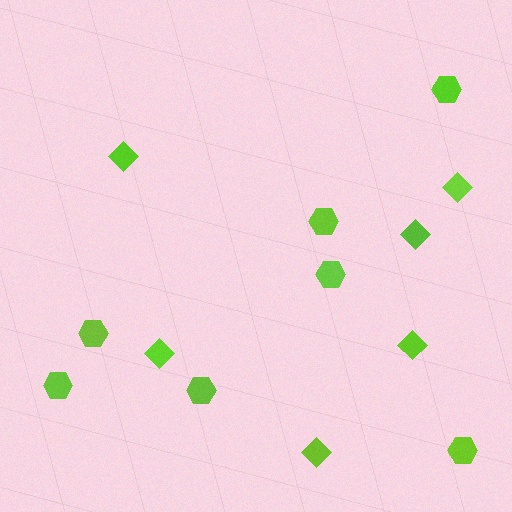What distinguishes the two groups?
There are 2 groups: one group of hexagons (7) and one group of diamonds (6).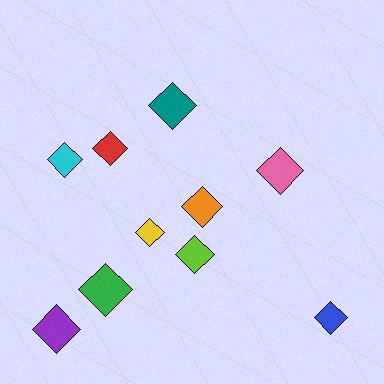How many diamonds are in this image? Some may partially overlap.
There are 10 diamonds.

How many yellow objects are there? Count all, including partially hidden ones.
There is 1 yellow object.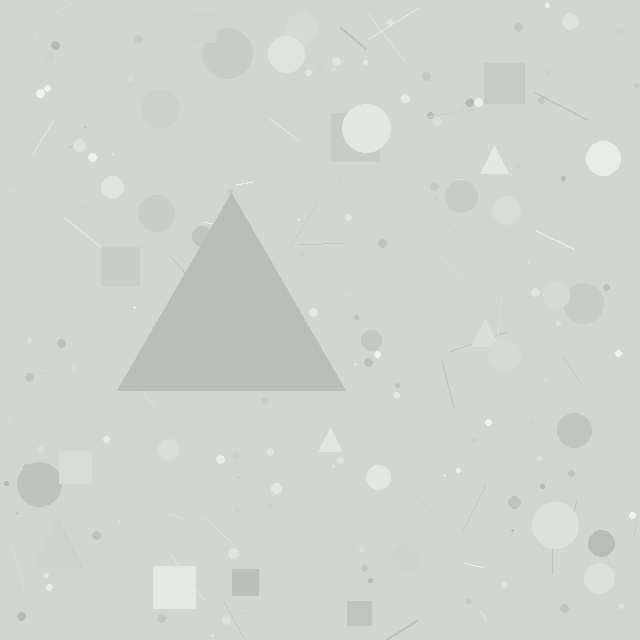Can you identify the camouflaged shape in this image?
The camouflaged shape is a triangle.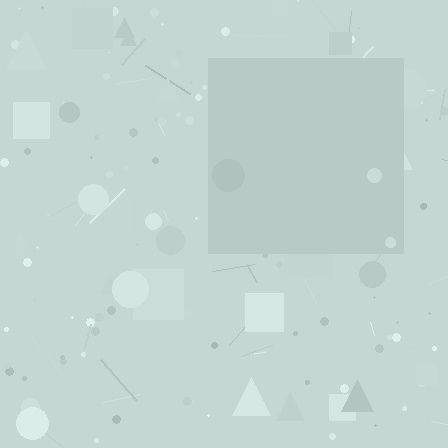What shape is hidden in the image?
A square is hidden in the image.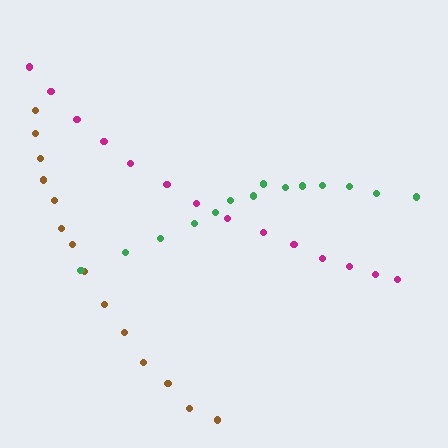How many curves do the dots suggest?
There are 3 distinct paths.